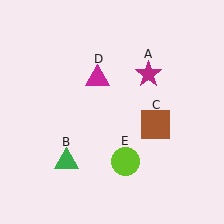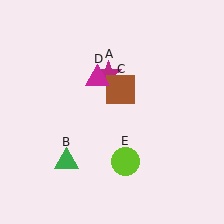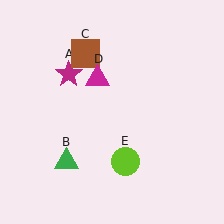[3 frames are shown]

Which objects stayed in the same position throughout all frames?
Green triangle (object B) and magenta triangle (object D) and lime circle (object E) remained stationary.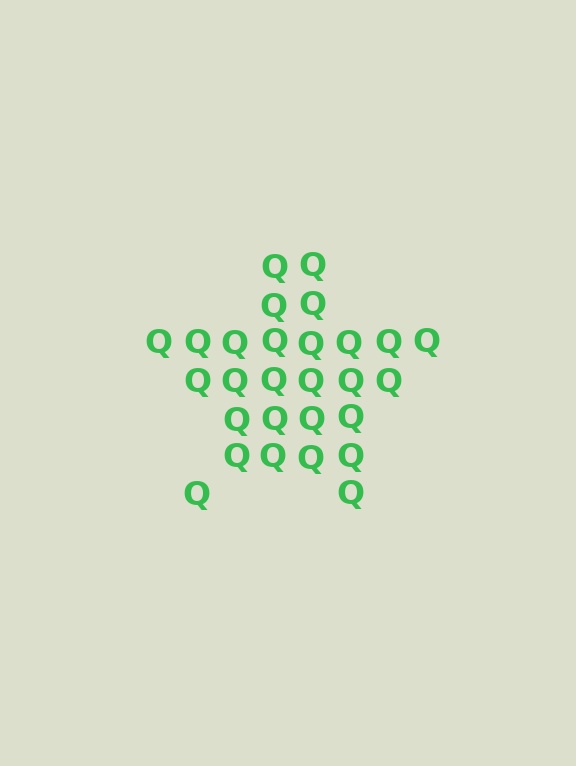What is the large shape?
The large shape is a star.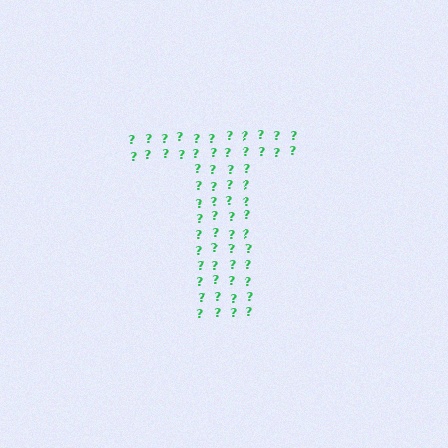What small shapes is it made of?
It is made of small question marks.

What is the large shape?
The large shape is the letter T.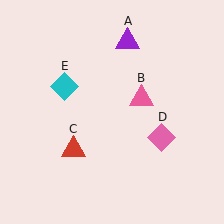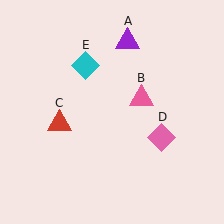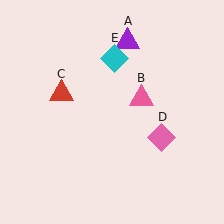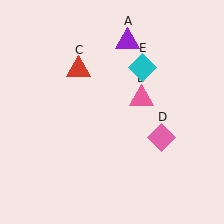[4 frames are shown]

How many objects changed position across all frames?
2 objects changed position: red triangle (object C), cyan diamond (object E).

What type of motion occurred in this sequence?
The red triangle (object C), cyan diamond (object E) rotated clockwise around the center of the scene.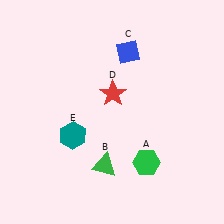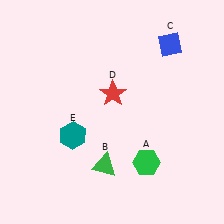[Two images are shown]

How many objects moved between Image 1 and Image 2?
1 object moved between the two images.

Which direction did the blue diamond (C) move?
The blue diamond (C) moved right.